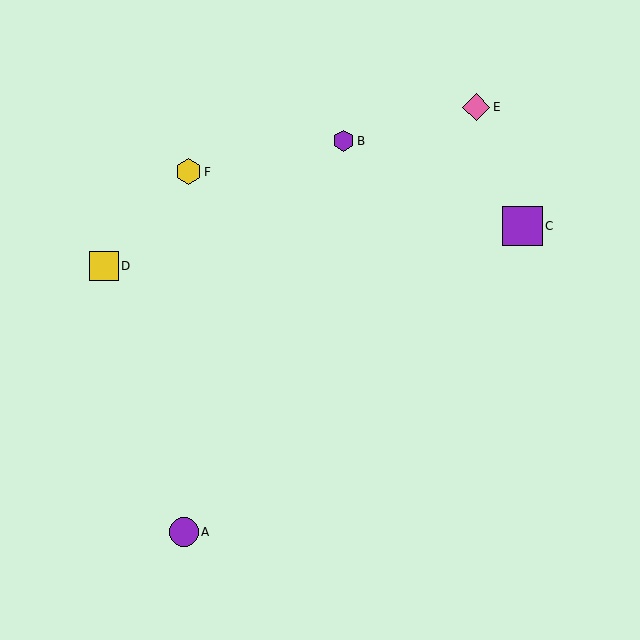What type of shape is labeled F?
Shape F is a yellow hexagon.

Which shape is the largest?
The purple square (labeled C) is the largest.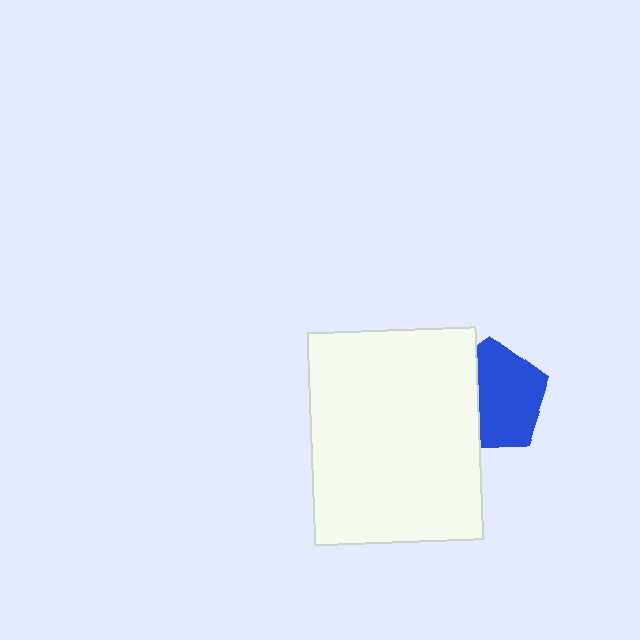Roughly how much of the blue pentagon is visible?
Most of it is visible (roughly 65%).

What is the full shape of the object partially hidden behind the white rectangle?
The partially hidden object is a blue pentagon.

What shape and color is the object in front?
The object in front is a white rectangle.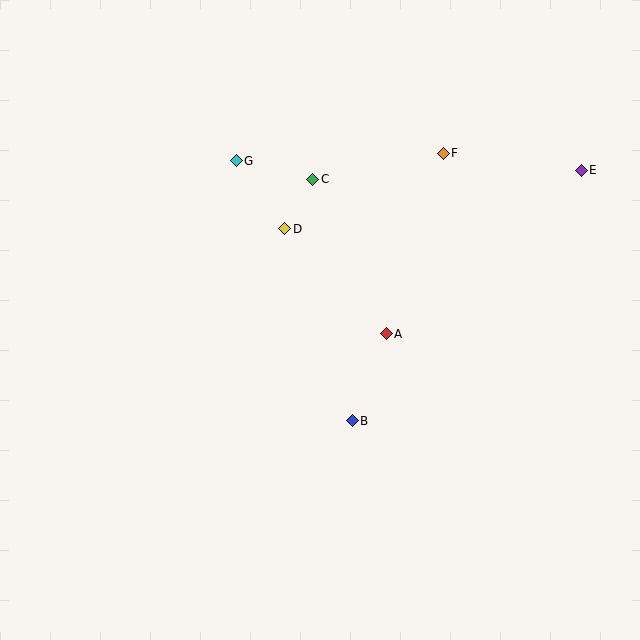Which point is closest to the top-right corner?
Point E is closest to the top-right corner.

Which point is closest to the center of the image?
Point A at (386, 334) is closest to the center.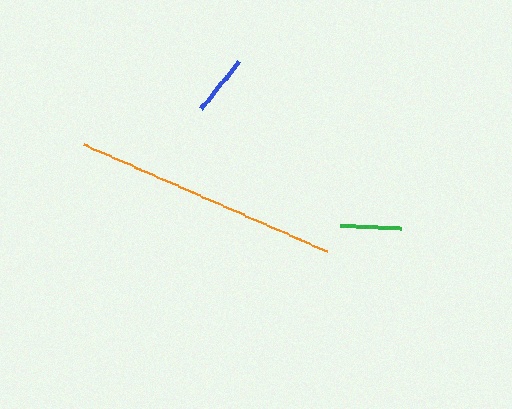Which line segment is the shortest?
The blue line is the shortest at approximately 61 pixels.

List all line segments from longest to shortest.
From longest to shortest: orange, green, blue.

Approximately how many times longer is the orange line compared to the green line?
The orange line is approximately 4.3 times the length of the green line.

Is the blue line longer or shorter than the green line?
The green line is longer than the blue line.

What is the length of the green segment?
The green segment is approximately 61 pixels long.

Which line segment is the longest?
The orange line is the longest at approximately 266 pixels.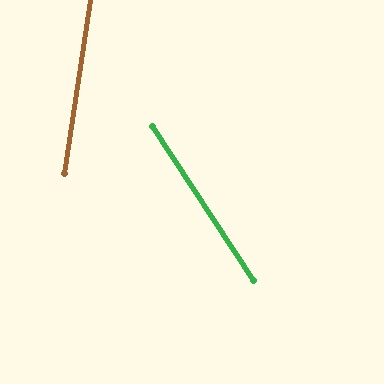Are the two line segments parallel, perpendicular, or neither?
Neither parallel nor perpendicular — they differ by about 42°.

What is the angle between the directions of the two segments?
Approximately 42 degrees.